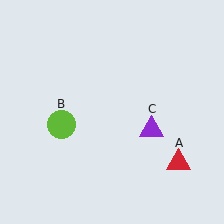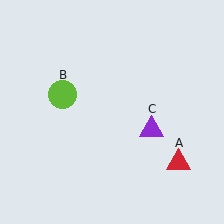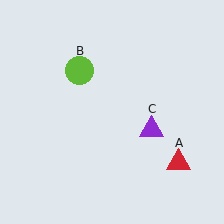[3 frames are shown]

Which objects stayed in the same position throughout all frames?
Red triangle (object A) and purple triangle (object C) remained stationary.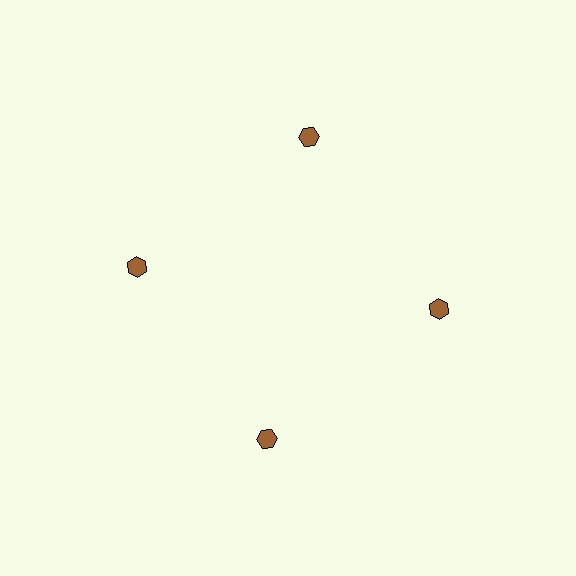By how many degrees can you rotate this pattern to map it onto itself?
The pattern maps onto itself every 90 degrees of rotation.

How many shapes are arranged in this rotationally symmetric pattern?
There are 4 shapes, arranged in 4 groups of 1.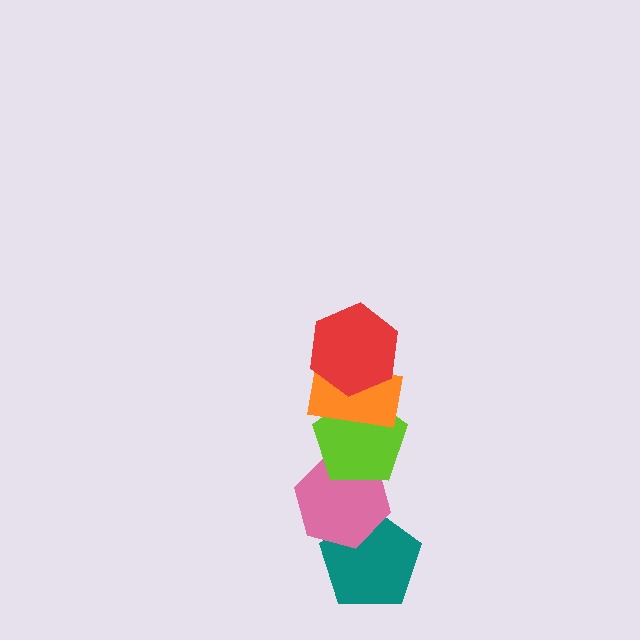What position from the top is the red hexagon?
The red hexagon is 1st from the top.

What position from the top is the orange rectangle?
The orange rectangle is 2nd from the top.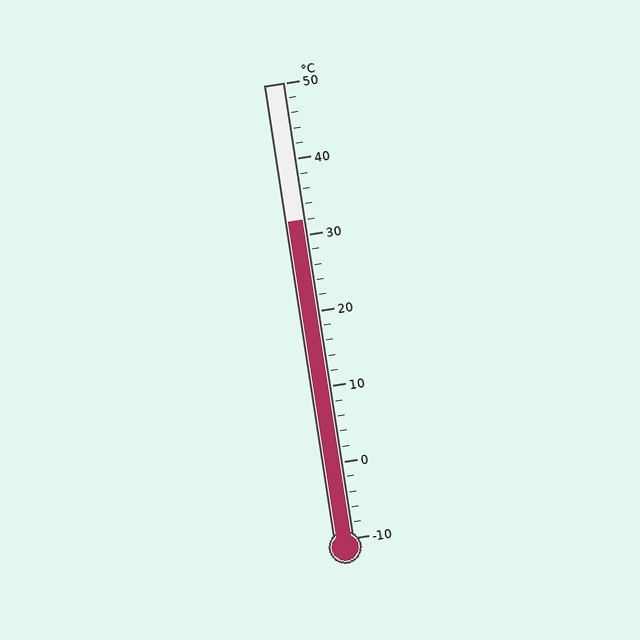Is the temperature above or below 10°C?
The temperature is above 10°C.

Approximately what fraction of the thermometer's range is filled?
The thermometer is filled to approximately 70% of its range.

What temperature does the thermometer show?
The thermometer shows approximately 32°C.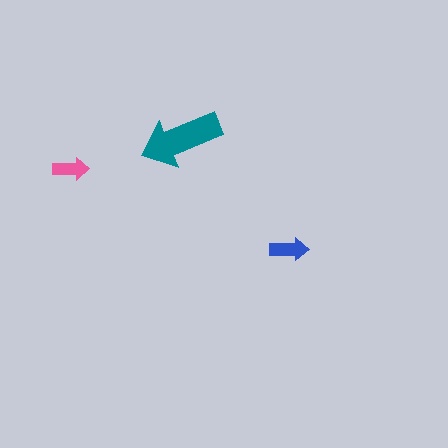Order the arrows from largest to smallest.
the teal one, the blue one, the pink one.